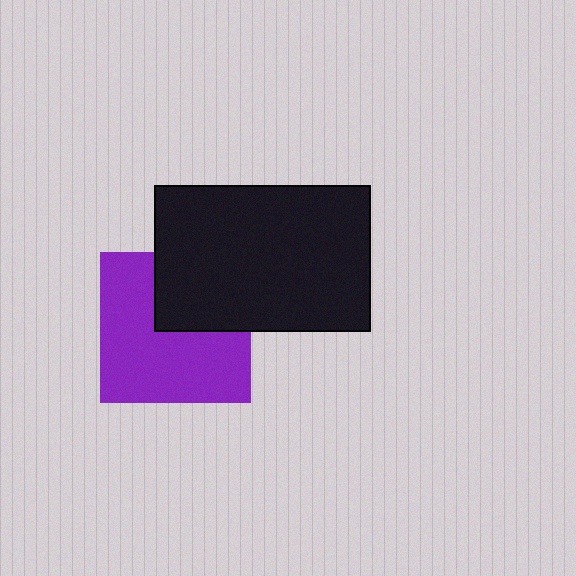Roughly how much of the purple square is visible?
Most of it is visible (roughly 66%).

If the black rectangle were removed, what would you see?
You would see the complete purple square.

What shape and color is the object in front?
The object in front is a black rectangle.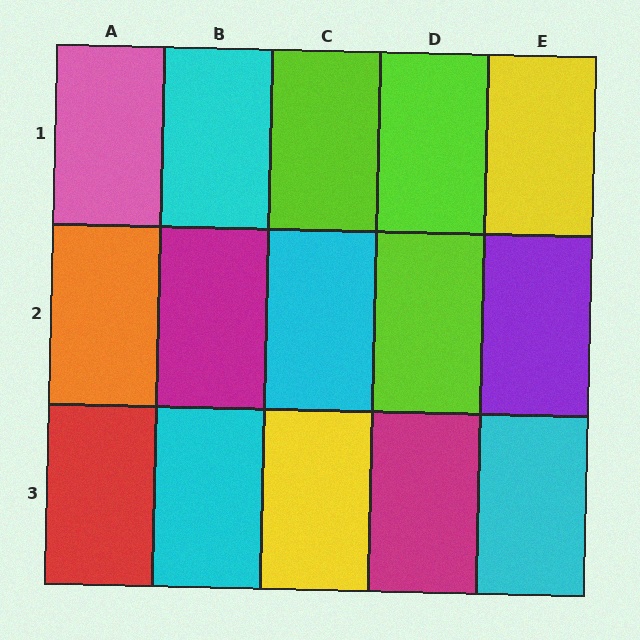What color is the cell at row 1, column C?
Lime.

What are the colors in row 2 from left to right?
Orange, magenta, cyan, lime, purple.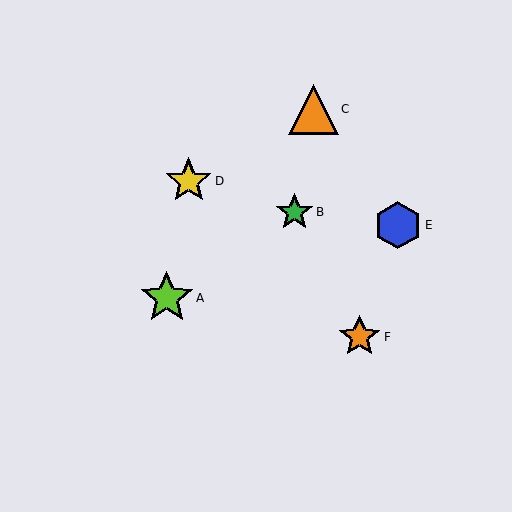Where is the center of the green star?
The center of the green star is at (294, 212).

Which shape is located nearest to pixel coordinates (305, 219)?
The green star (labeled B) at (294, 212) is nearest to that location.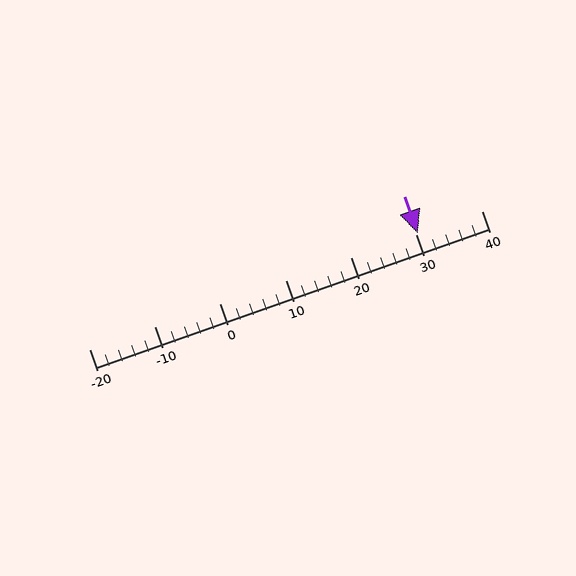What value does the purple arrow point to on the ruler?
The purple arrow points to approximately 30.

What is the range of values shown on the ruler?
The ruler shows values from -20 to 40.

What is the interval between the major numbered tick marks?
The major tick marks are spaced 10 units apart.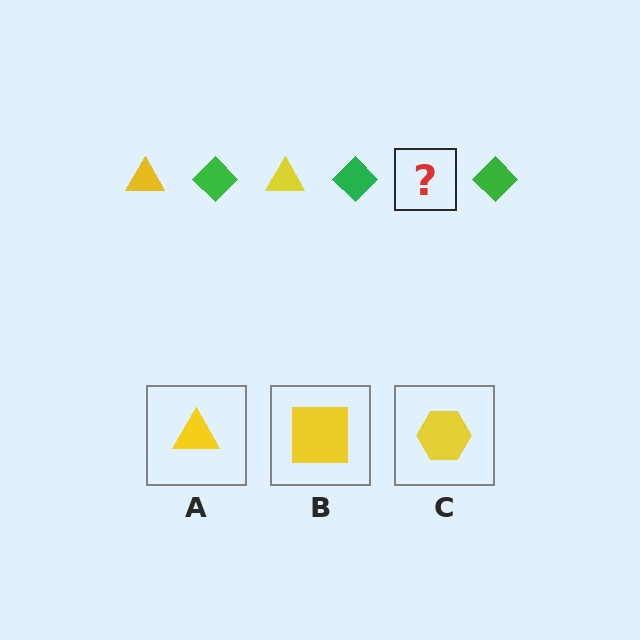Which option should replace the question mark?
Option A.